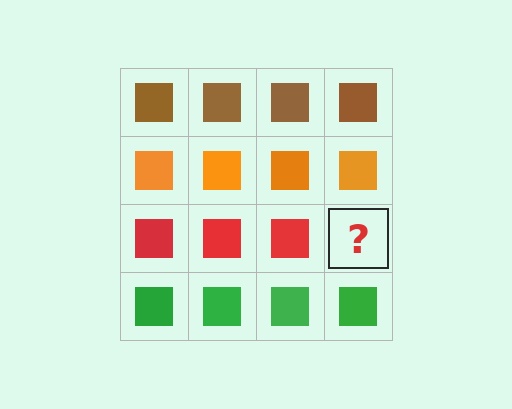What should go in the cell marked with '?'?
The missing cell should contain a red square.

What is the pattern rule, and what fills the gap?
The rule is that each row has a consistent color. The gap should be filled with a red square.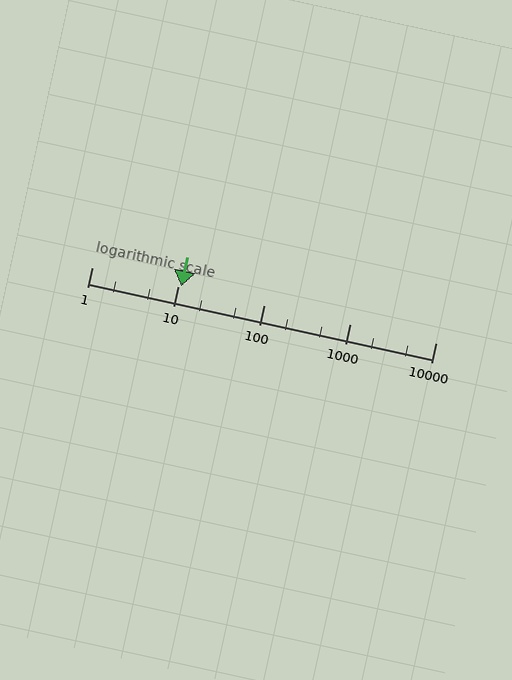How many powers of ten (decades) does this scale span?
The scale spans 4 decades, from 1 to 10000.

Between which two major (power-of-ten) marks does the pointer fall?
The pointer is between 10 and 100.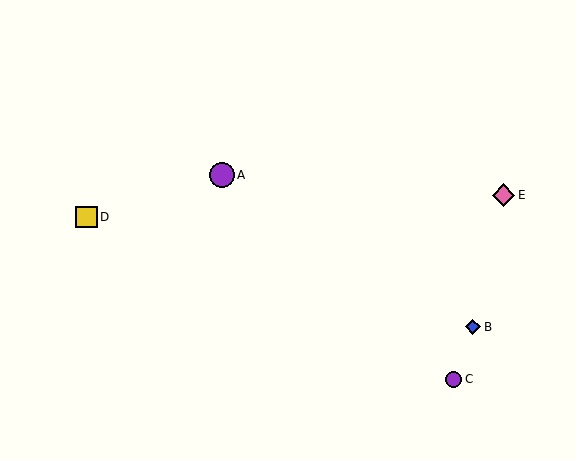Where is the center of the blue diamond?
The center of the blue diamond is at (473, 327).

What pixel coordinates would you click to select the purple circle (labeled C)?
Click at (454, 379) to select the purple circle C.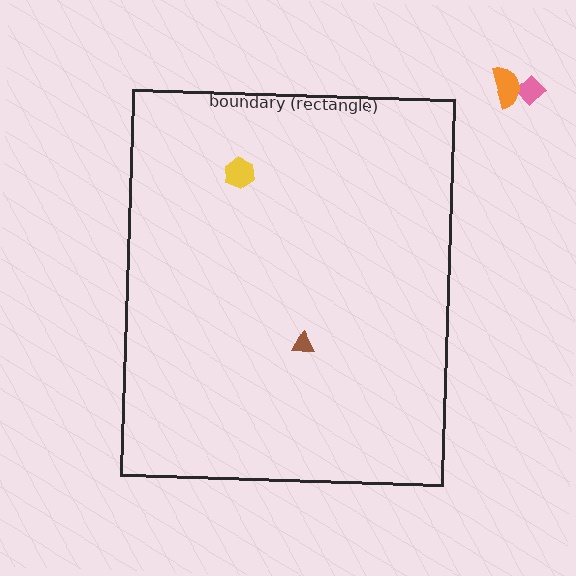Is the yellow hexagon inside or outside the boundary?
Inside.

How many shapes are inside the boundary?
2 inside, 2 outside.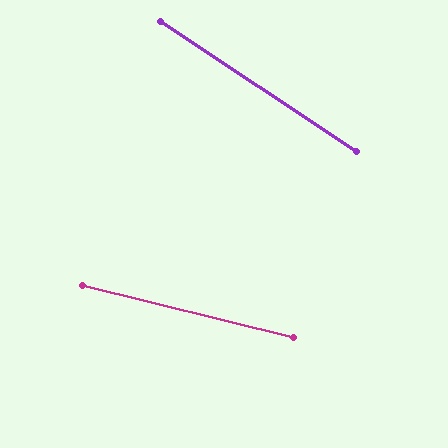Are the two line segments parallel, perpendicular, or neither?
Neither parallel nor perpendicular — they differ by about 20°.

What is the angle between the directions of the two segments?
Approximately 20 degrees.